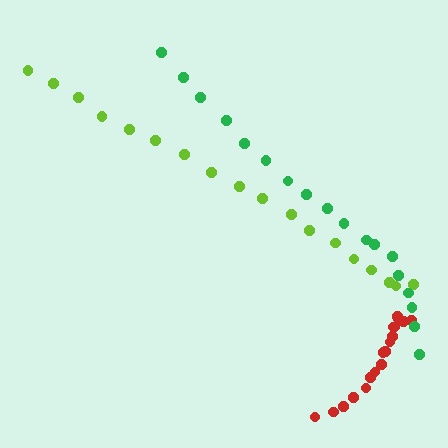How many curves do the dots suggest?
There are 3 distinct paths.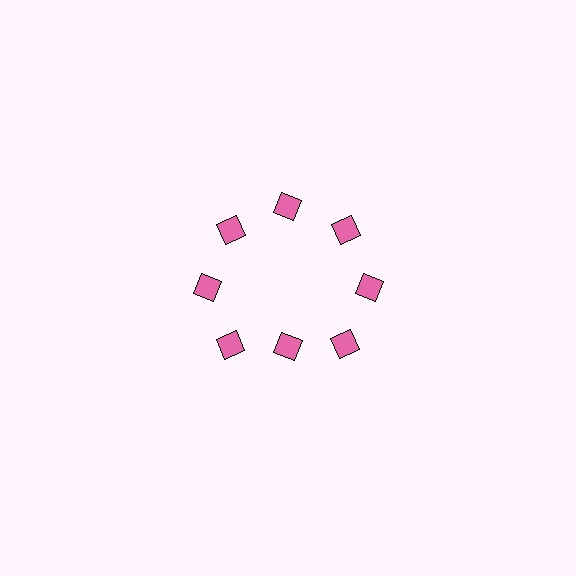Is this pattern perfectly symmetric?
No. The 8 pink diamonds are arranged in a ring, but one element near the 6 o'clock position is pulled inward toward the center, breaking the 8-fold rotational symmetry.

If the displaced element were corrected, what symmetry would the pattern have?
It would have 8-fold rotational symmetry — the pattern would map onto itself every 45 degrees.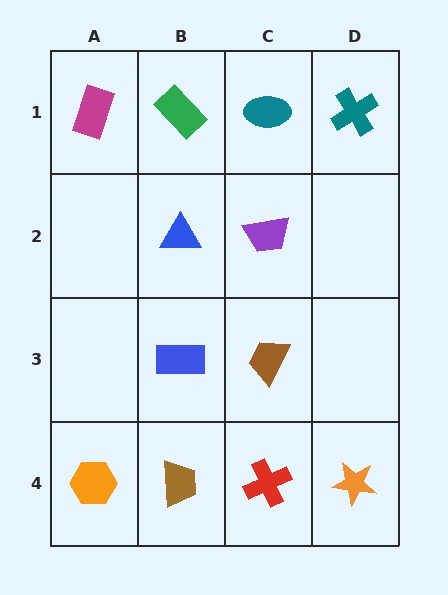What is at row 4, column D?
An orange star.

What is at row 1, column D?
A teal cross.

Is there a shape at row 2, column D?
No, that cell is empty.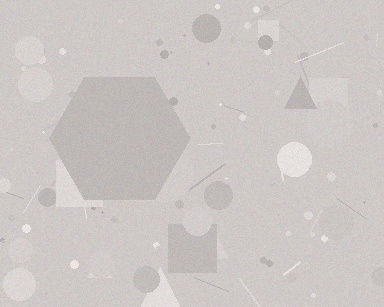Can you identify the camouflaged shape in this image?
The camouflaged shape is a hexagon.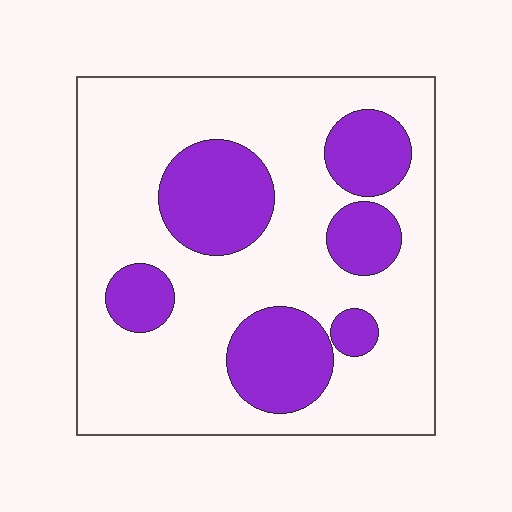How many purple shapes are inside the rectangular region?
6.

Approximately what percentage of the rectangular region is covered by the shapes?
Approximately 30%.